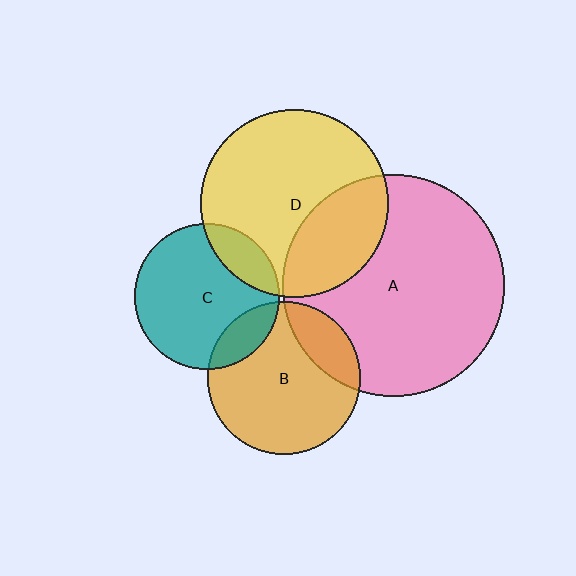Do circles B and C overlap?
Yes.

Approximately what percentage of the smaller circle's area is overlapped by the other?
Approximately 15%.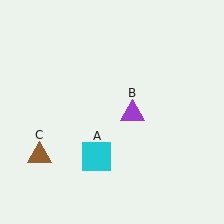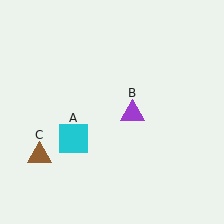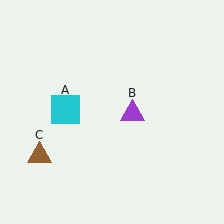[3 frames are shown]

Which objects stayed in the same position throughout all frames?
Purple triangle (object B) and brown triangle (object C) remained stationary.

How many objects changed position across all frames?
1 object changed position: cyan square (object A).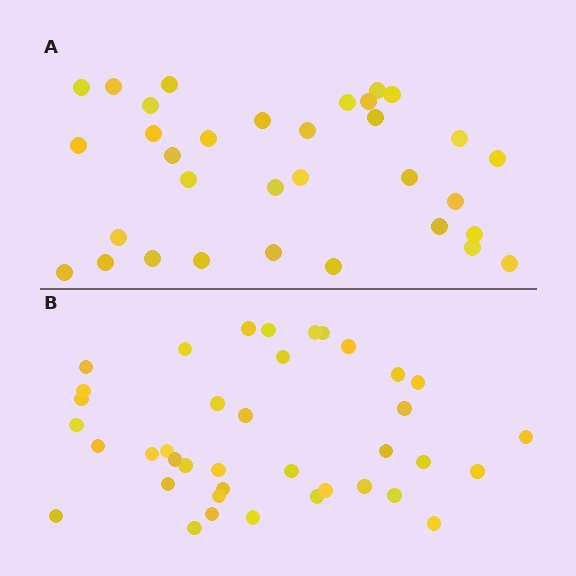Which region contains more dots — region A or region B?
Region B (the bottom region) has more dots.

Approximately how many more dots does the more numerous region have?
Region B has about 6 more dots than region A.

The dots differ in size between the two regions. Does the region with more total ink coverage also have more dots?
No. Region A has more total ink coverage because its dots are larger, but region B actually contains more individual dots. Total area can be misleading — the number of items is what matters here.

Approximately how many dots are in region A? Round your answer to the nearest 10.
About 30 dots. (The exact count is 33, which rounds to 30.)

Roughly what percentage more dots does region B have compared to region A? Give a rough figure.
About 20% more.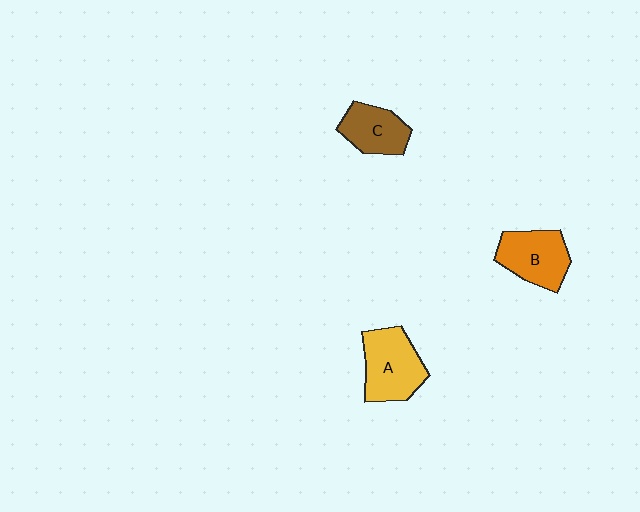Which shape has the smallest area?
Shape C (brown).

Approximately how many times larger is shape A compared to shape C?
Approximately 1.4 times.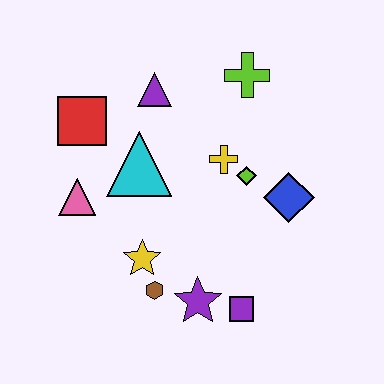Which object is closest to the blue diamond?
The lime diamond is closest to the blue diamond.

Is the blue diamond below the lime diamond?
Yes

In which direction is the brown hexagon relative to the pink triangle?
The brown hexagon is below the pink triangle.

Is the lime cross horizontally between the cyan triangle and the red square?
No